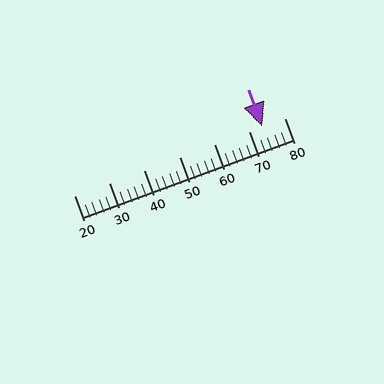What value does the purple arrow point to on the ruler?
The purple arrow points to approximately 74.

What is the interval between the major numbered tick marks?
The major tick marks are spaced 10 units apart.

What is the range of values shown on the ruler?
The ruler shows values from 20 to 80.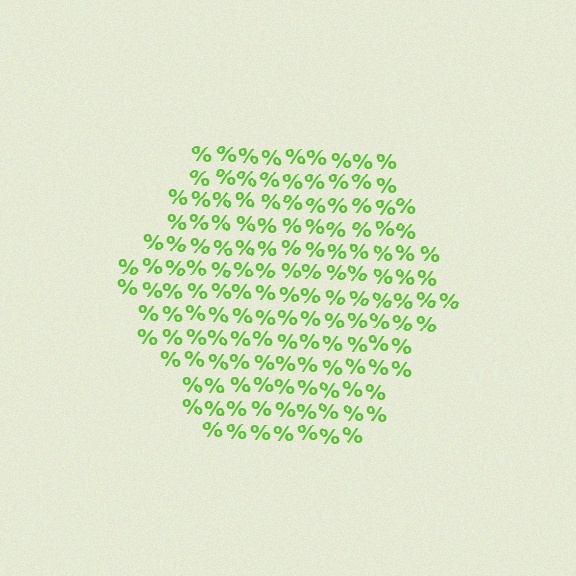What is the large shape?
The large shape is a hexagon.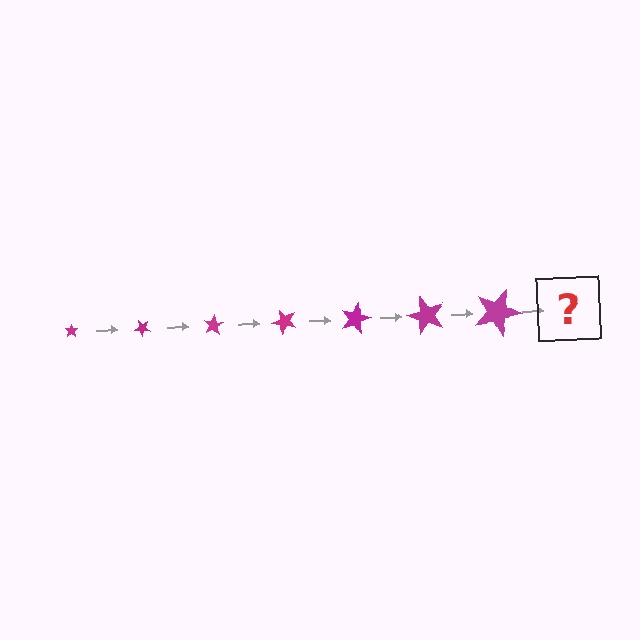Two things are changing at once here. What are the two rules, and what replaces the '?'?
The two rules are that the star grows larger each step and it rotates 40 degrees each step. The '?' should be a star, larger than the previous one and rotated 280 degrees from the start.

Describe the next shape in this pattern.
It should be a star, larger than the previous one and rotated 280 degrees from the start.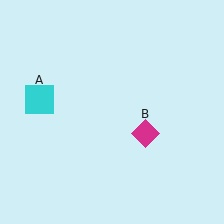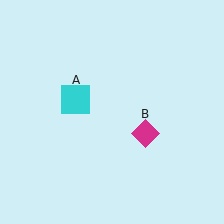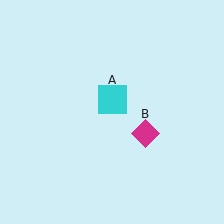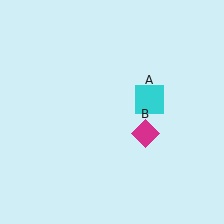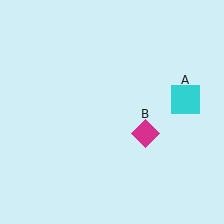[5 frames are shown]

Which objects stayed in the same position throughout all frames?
Magenta diamond (object B) remained stationary.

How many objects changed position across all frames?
1 object changed position: cyan square (object A).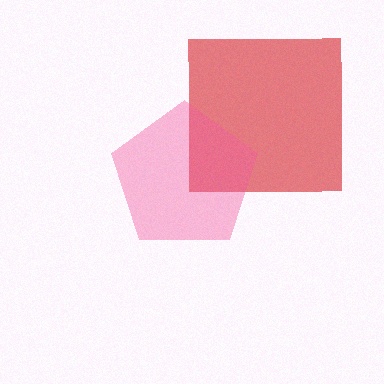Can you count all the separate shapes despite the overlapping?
Yes, there are 2 separate shapes.